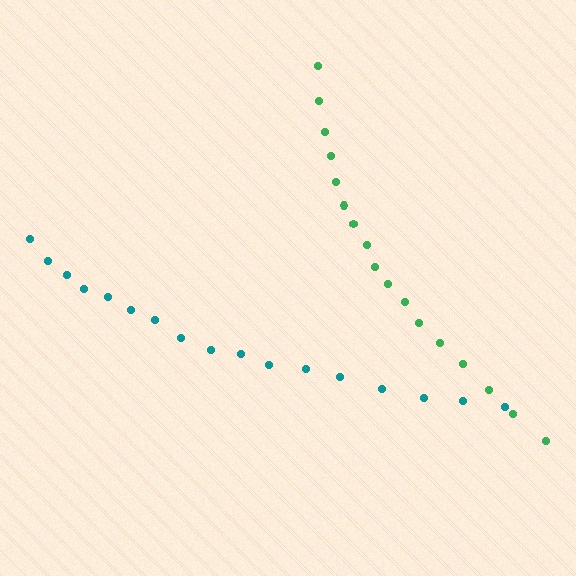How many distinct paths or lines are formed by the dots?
There are 2 distinct paths.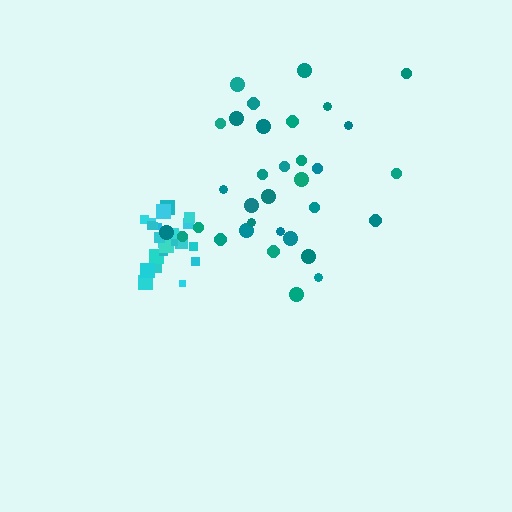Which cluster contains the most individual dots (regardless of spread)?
Teal (33).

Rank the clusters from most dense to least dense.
cyan, teal.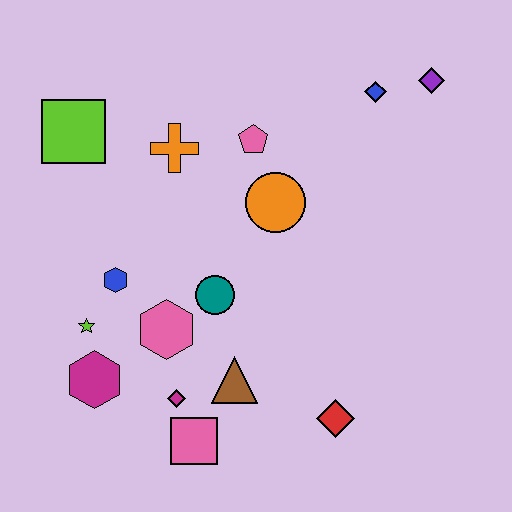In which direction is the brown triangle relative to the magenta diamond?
The brown triangle is to the right of the magenta diamond.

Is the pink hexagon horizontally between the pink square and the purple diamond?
No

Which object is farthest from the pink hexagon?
The purple diamond is farthest from the pink hexagon.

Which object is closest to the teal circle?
The pink hexagon is closest to the teal circle.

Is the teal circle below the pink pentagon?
Yes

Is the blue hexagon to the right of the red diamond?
No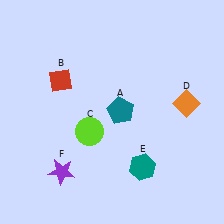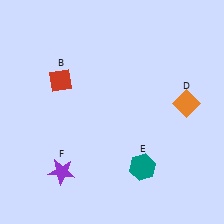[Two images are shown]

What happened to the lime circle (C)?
The lime circle (C) was removed in Image 2. It was in the bottom-left area of Image 1.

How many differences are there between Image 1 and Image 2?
There are 2 differences between the two images.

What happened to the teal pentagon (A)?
The teal pentagon (A) was removed in Image 2. It was in the top-right area of Image 1.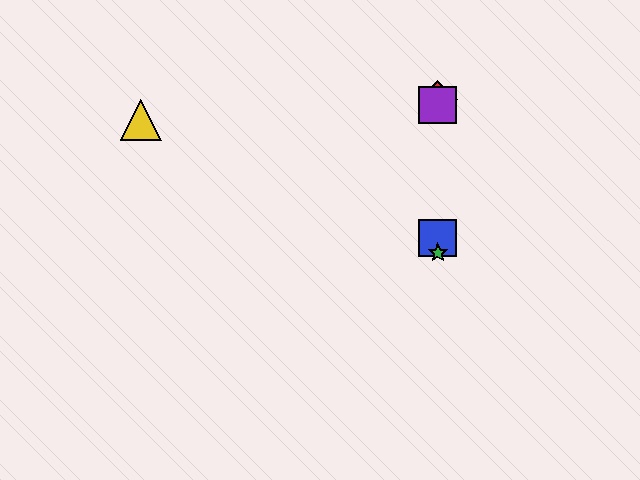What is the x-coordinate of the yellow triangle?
The yellow triangle is at x≈141.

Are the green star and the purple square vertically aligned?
Yes, both are at x≈438.